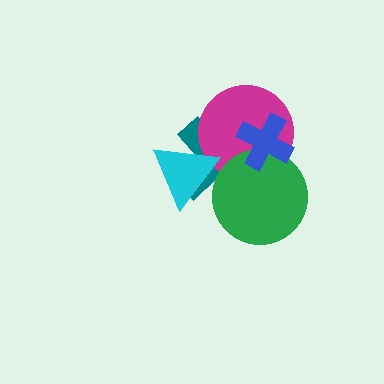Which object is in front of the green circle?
The blue cross is in front of the green circle.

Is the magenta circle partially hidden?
Yes, it is partially covered by another shape.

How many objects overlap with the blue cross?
3 objects overlap with the blue cross.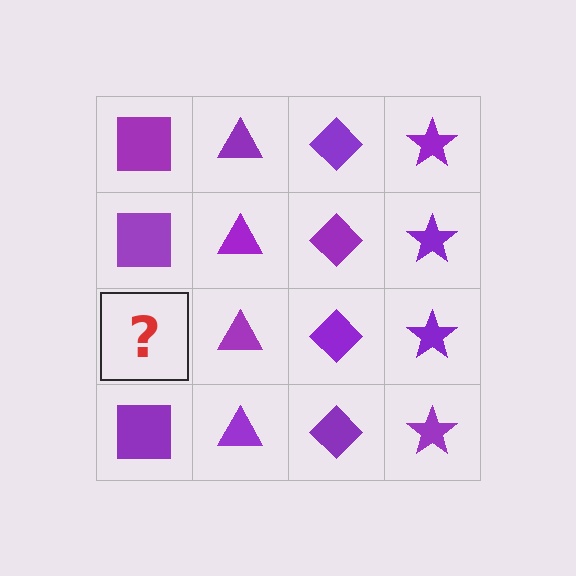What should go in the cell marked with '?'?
The missing cell should contain a purple square.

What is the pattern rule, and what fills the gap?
The rule is that each column has a consistent shape. The gap should be filled with a purple square.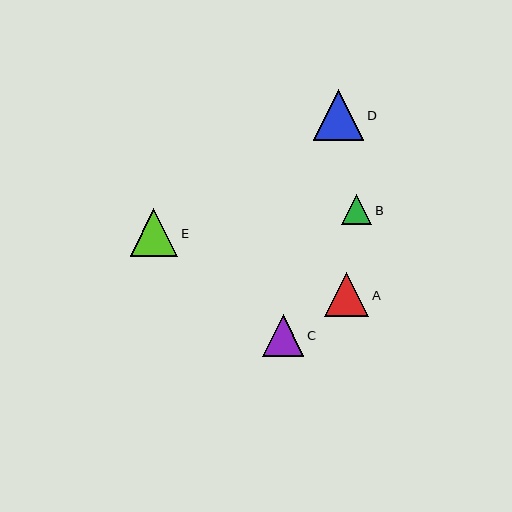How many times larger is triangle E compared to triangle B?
Triangle E is approximately 1.6 times the size of triangle B.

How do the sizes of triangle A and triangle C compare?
Triangle A and triangle C are approximately the same size.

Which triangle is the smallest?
Triangle B is the smallest with a size of approximately 30 pixels.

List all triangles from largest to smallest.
From largest to smallest: D, E, A, C, B.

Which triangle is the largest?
Triangle D is the largest with a size of approximately 51 pixels.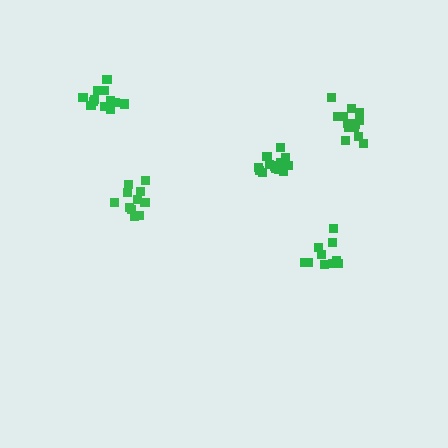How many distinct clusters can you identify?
There are 5 distinct clusters.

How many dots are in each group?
Group 1: 10 dots, Group 2: 13 dots, Group 3: 15 dots, Group 4: 12 dots, Group 5: 15 dots (65 total).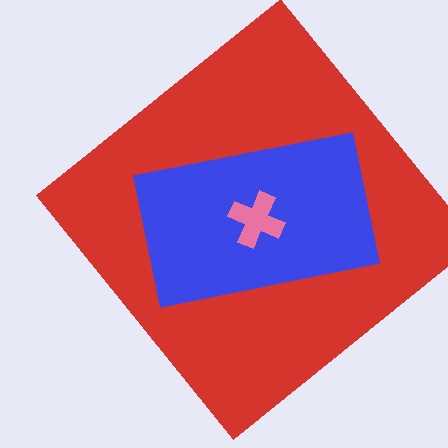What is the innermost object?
The pink cross.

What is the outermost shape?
The red diamond.